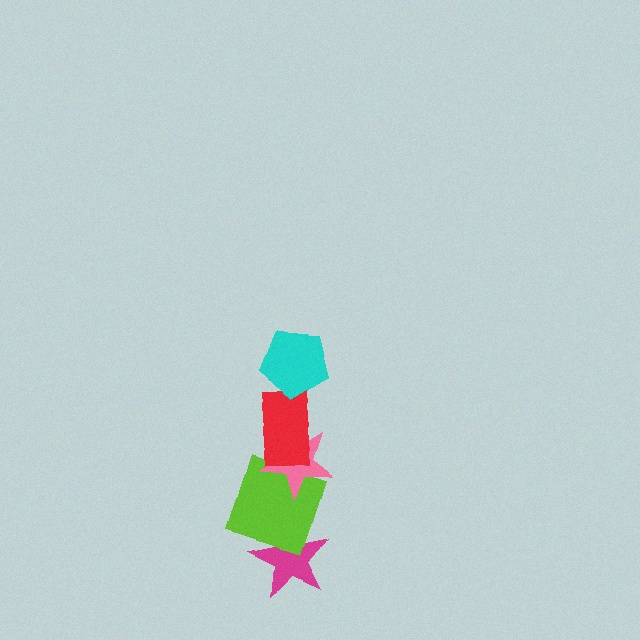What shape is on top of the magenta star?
The lime square is on top of the magenta star.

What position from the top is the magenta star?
The magenta star is 5th from the top.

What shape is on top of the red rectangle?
The cyan pentagon is on top of the red rectangle.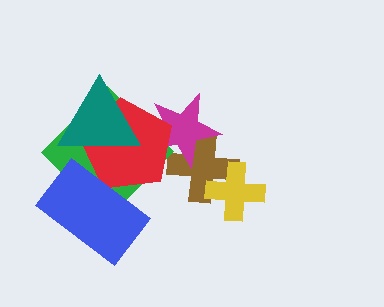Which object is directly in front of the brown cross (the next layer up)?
The magenta star is directly in front of the brown cross.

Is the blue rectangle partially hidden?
No, no other shape covers it.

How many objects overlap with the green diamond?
3 objects overlap with the green diamond.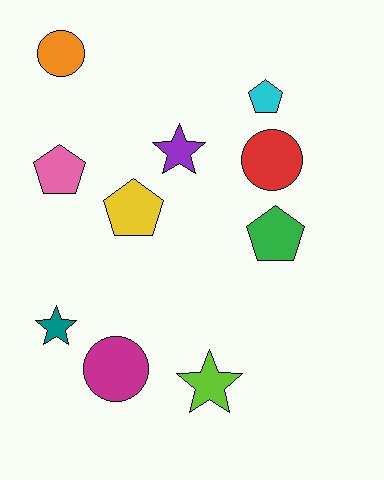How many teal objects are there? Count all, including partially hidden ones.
There is 1 teal object.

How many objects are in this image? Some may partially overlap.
There are 10 objects.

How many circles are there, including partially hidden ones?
There are 3 circles.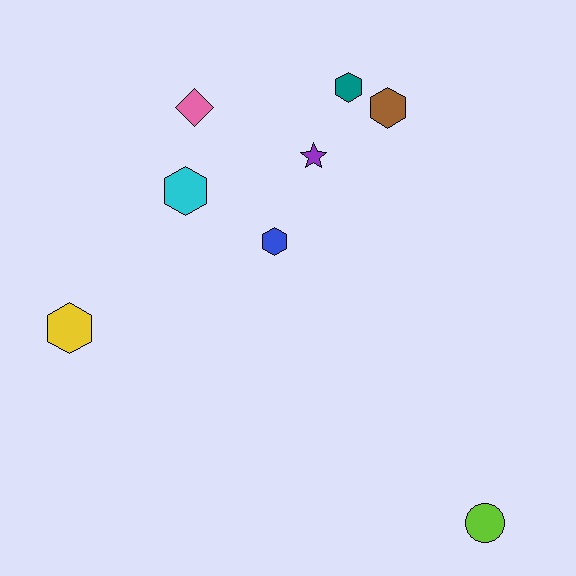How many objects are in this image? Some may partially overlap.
There are 8 objects.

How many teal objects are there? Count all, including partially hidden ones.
There is 1 teal object.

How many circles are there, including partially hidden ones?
There is 1 circle.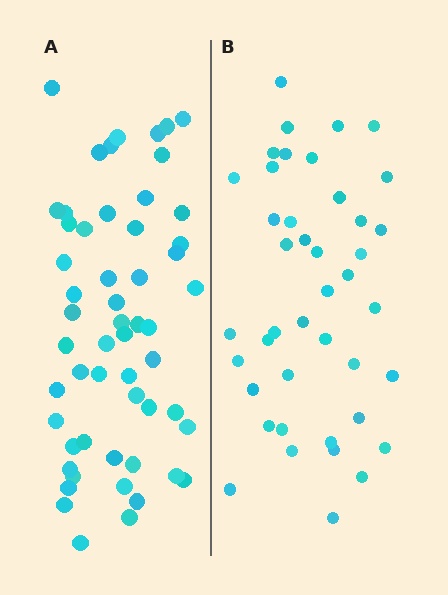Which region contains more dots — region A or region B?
Region A (the left region) has more dots.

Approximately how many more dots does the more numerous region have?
Region A has approximately 15 more dots than region B.